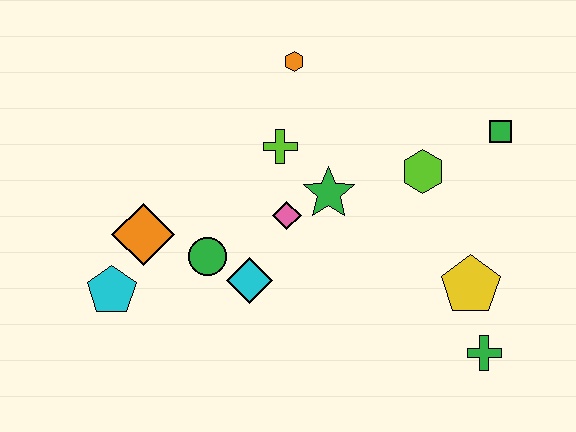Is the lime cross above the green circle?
Yes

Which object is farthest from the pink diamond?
The green cross is farthest from the pink diamond.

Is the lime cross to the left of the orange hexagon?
Yes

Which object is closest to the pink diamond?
The green star is closest to the pink diamond.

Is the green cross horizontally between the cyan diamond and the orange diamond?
No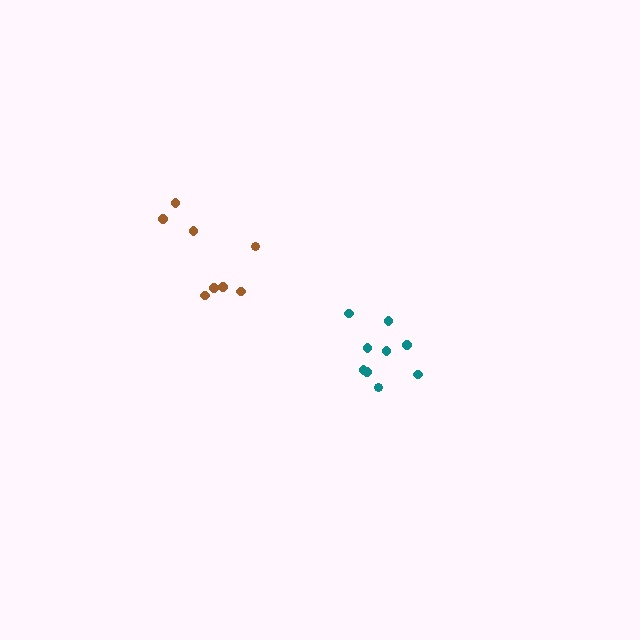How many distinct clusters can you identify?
There are 2 distinct clusters.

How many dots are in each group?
Group 1: 9 dots, Group 2: 8 dots (17 total).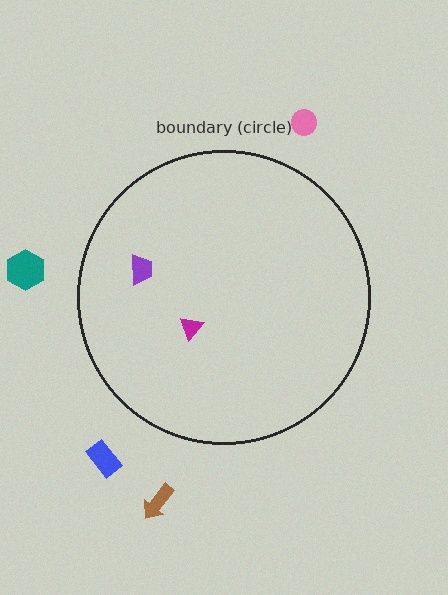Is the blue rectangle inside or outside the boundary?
Outside.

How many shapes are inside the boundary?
2 inside, 4 outside.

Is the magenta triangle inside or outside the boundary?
Inside.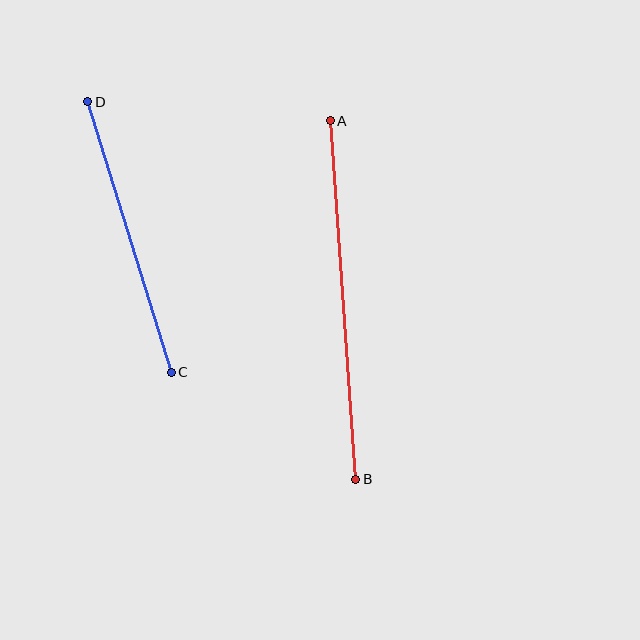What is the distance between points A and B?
The distance is approximately 360 pixels.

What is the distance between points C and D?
The distance is approximately 283 pixels.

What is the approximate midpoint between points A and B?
The midpoint is at approximately (343, 300) pixels.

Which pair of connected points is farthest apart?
Points A and B are farthest apart.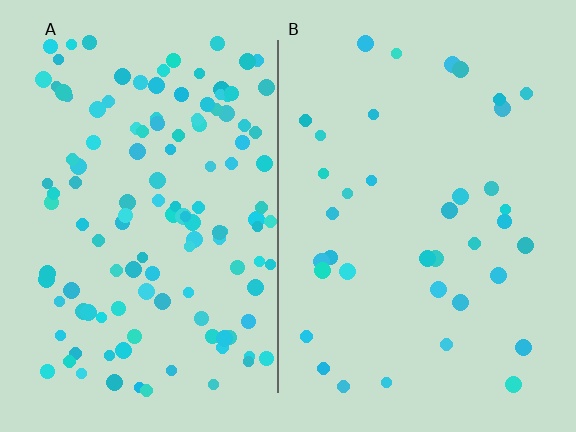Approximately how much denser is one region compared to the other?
Approximately 3.3× — region A over region B.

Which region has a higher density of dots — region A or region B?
A (the left).